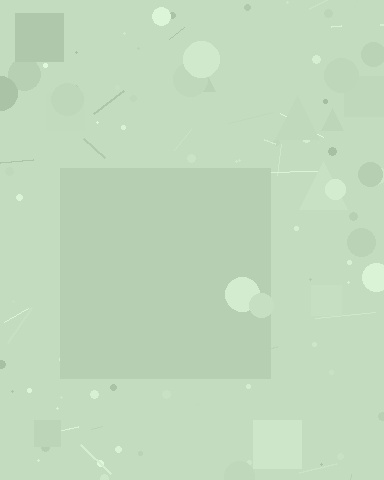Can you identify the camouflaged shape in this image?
The camouflaged shape is a square.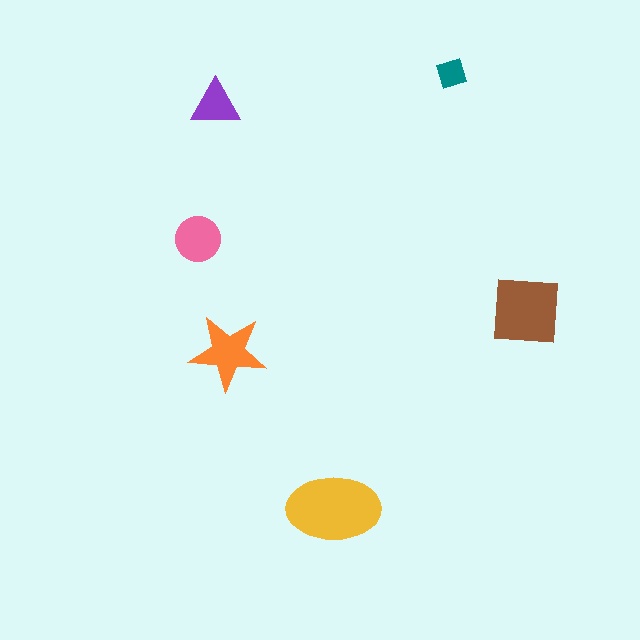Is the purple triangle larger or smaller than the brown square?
Smaller.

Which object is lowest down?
The yellow ellipse is bottommost.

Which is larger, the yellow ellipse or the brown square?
The yellow ellipse.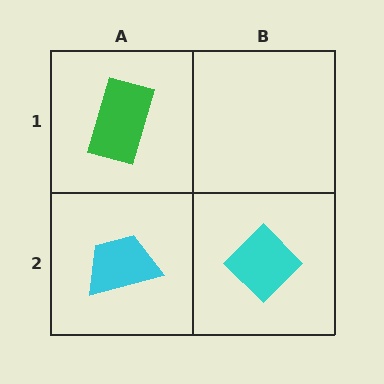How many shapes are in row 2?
2 shapes.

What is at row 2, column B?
A cyan diamond.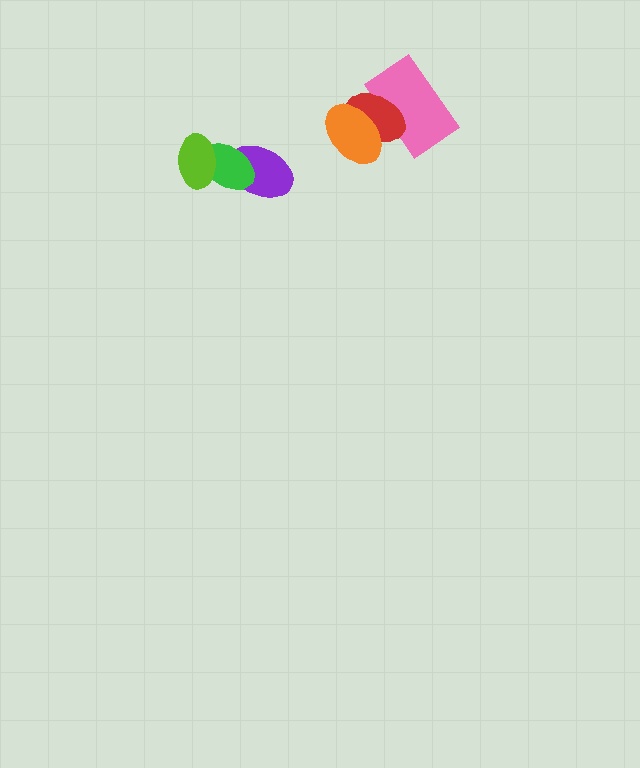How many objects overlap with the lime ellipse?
1 object overlaps with the lime ellipse.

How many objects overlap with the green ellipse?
2 objects overlap with the green ellipse.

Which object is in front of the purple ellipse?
The green ellipse is in front of the purple ellipse.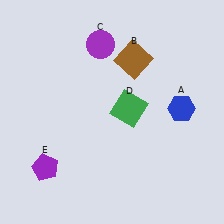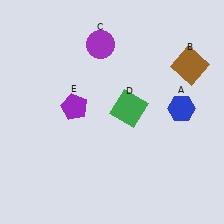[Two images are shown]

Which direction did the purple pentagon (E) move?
The purple pentagon (E) moved up.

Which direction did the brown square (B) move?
The brown square (B) moved right.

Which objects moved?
The objects that moved are: the brown square (B), the purple pentagon (E).